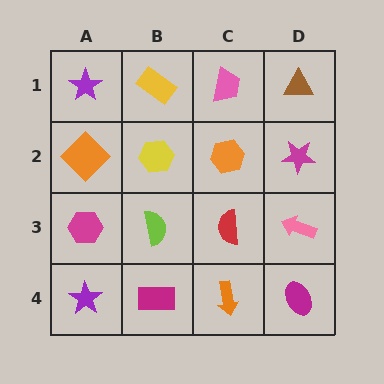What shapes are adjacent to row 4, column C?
A red semicircle (row 3, column C), a magenta rectangle (row 4, column B), a magenta ellipse (row 4, column D).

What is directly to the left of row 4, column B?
A purple star.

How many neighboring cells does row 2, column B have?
4.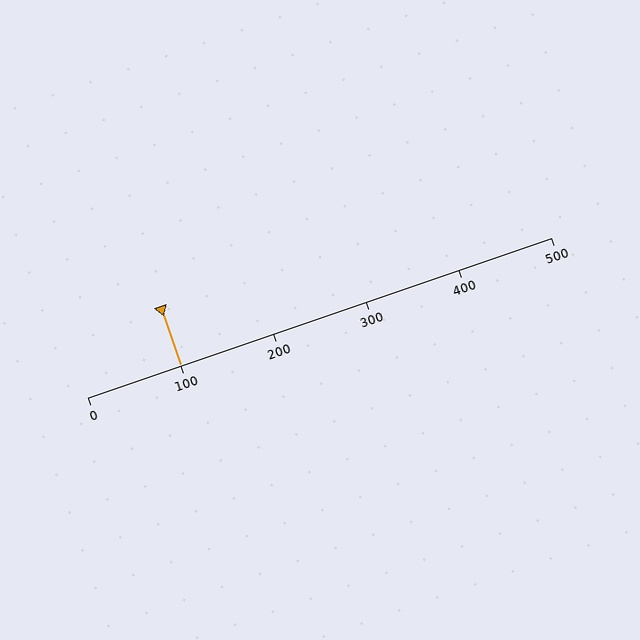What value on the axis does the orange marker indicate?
The marker indicates approximately 100.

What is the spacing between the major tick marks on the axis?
The major ticks are spaced 100 apart.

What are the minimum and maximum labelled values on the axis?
The axis runs from 0 to 500.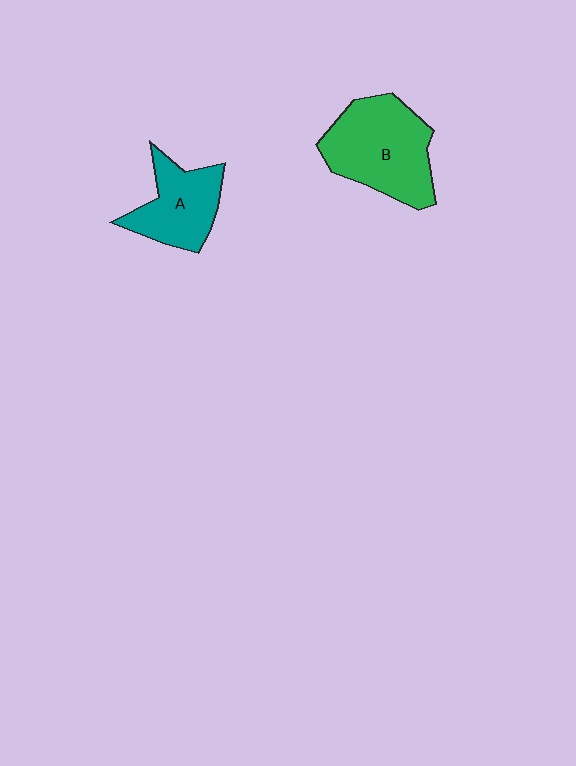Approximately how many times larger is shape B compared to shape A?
Approximately 1.5 times.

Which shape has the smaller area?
Shape A (teal).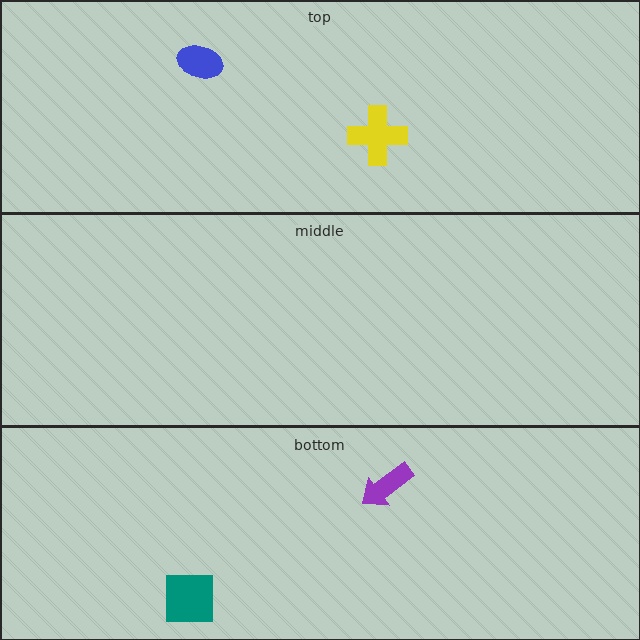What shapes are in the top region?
The yellow cross, the blue ellipse.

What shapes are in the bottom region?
The purple arrow, the teal square.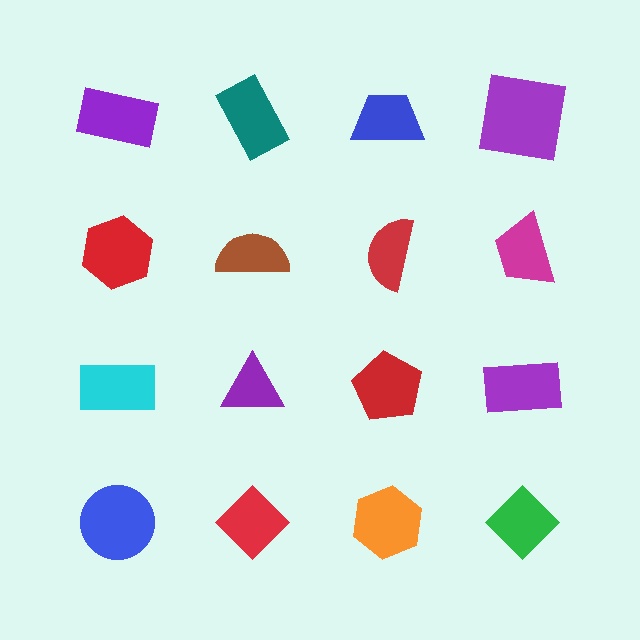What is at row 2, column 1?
A red hexagon.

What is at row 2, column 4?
A magenta trapezoid.